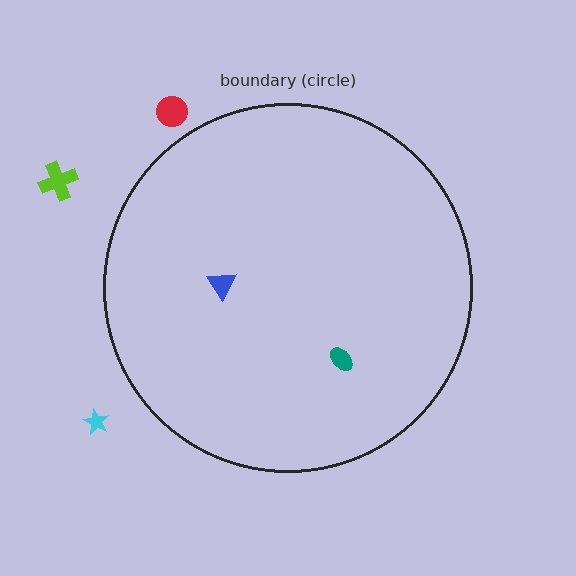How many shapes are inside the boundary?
2 inside, 3 outside.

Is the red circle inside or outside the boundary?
Outside.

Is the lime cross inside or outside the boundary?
Outside.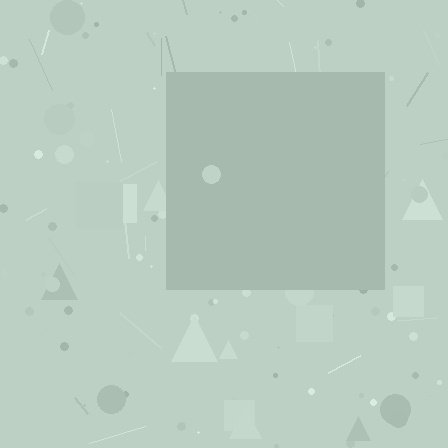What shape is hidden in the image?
A square is hidden in the image.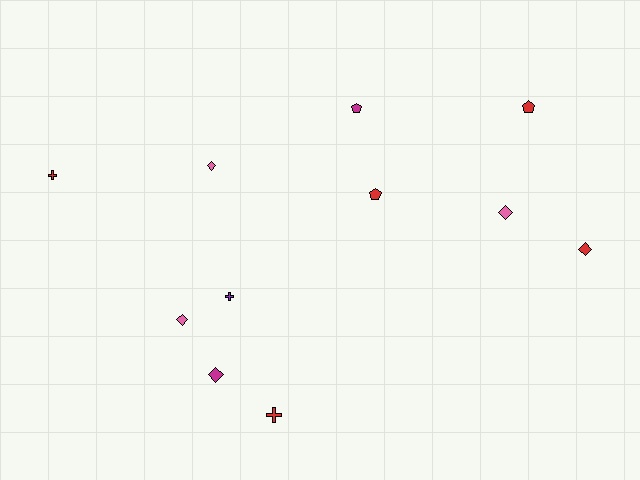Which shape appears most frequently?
Diamond, with 5 objects.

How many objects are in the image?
There are 11 objects.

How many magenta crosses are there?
There are no magenta crosses.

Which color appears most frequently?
Red, with 5 objects.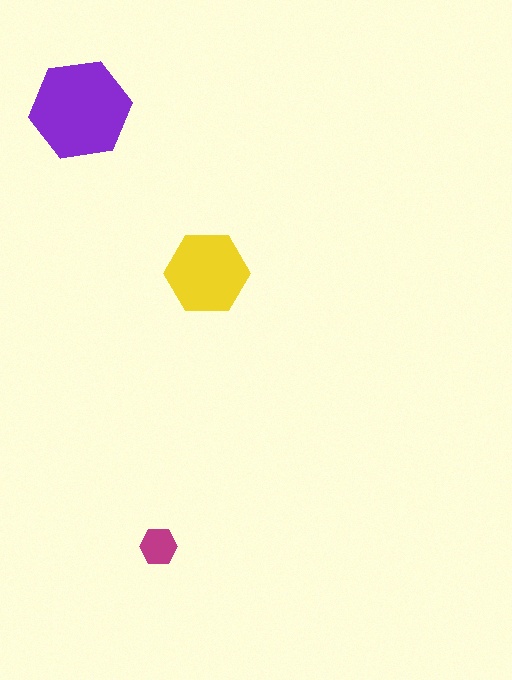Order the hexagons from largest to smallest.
the purple one, the yellow one, the magenta one.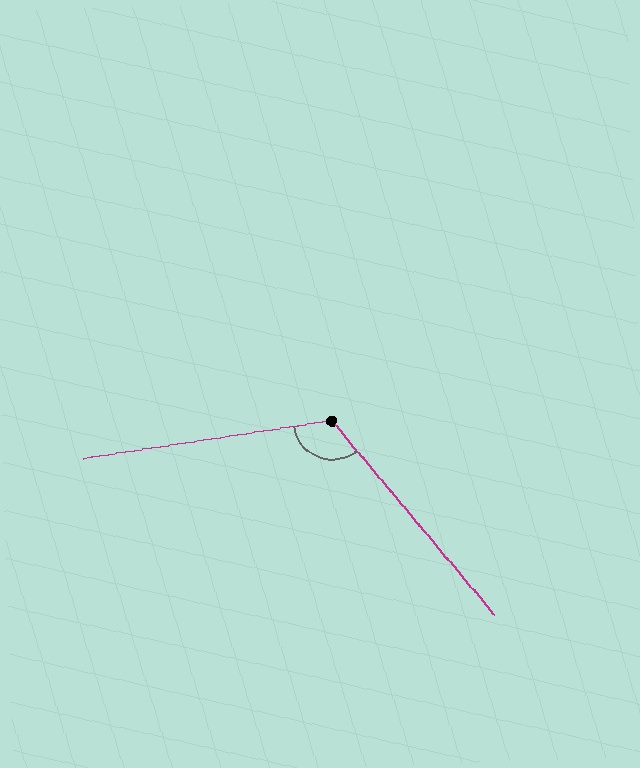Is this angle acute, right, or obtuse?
It is obtuse.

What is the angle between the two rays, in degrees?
Approximately 121 degrees.